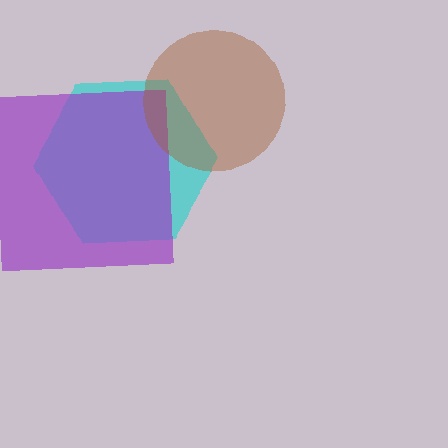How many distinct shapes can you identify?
There are 3 distinct shapes: a cyan hexagon, a purple square, a brown circle.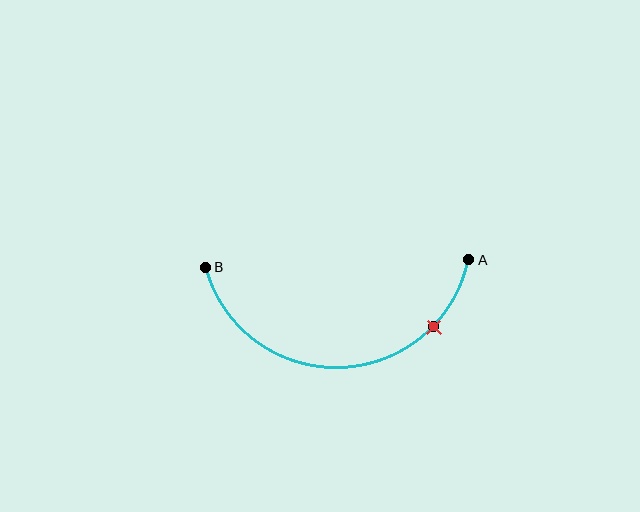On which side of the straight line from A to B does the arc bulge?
The arc bulges below the straight line connecting A and B.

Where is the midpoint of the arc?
The arc midpoint is the point on the curve farthest from the straight line joining A and B. It sits below that line.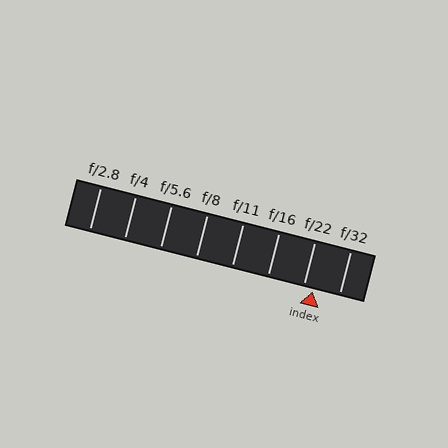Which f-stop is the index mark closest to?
The index mark is closest to f/22.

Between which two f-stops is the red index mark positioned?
The index mark is between f/22 and f/32.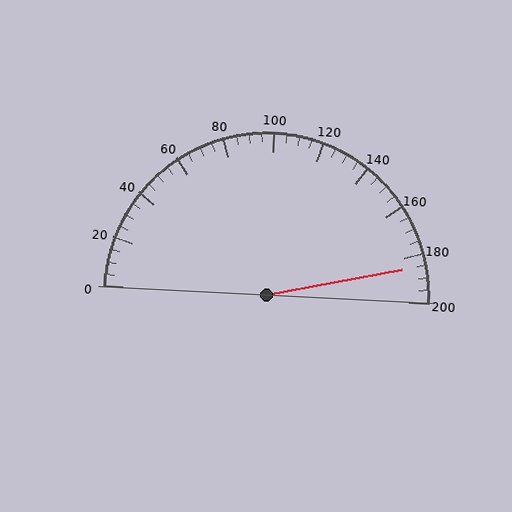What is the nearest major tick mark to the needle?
The nearest major tick mark is 180.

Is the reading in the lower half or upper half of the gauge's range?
The reading is in the upper half of the range (0 to 200).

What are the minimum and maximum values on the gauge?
The gauge ranges from 0 to 200.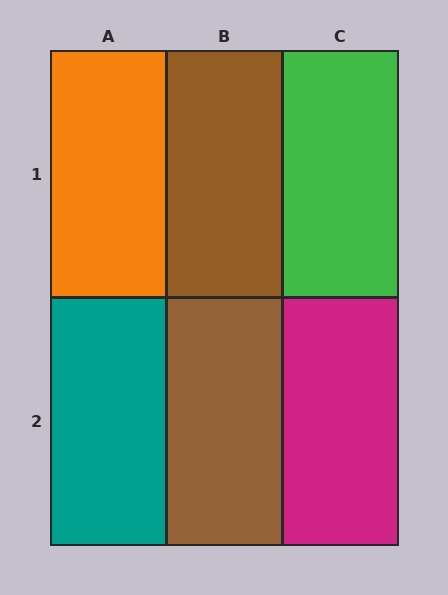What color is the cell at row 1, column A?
Orange.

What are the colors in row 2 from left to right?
Teal, brown, magenta.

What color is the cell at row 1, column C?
Green.